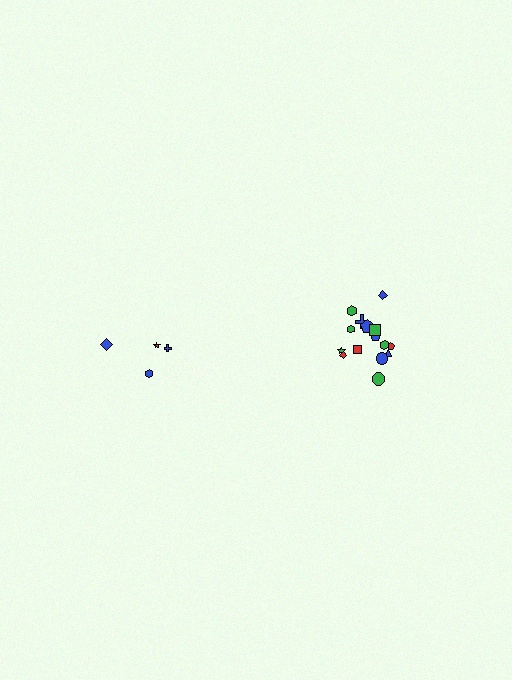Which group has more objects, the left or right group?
The right group.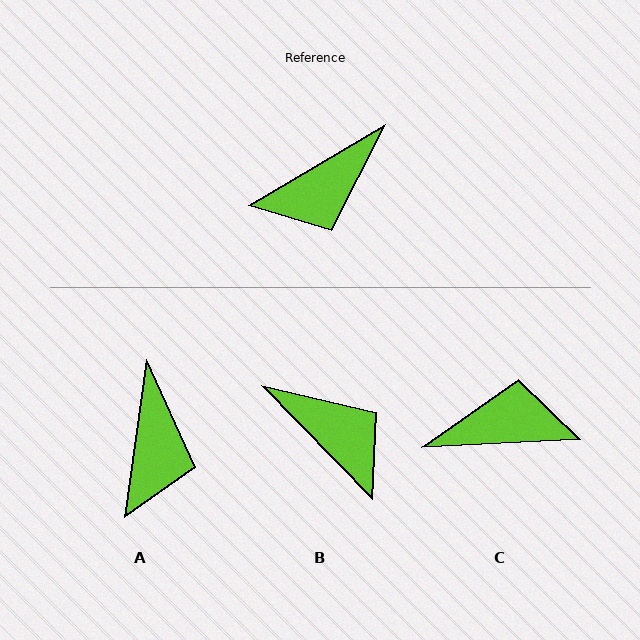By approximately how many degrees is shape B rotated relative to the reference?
Approximately 104 degrees counter-clockwise.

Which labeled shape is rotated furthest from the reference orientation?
C, about 153 degrees away.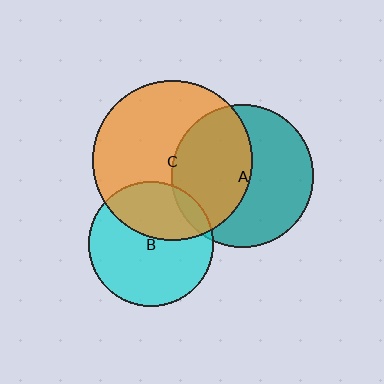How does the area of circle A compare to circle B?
Approximately 1.3 times.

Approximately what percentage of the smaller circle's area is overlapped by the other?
Approximately 35%.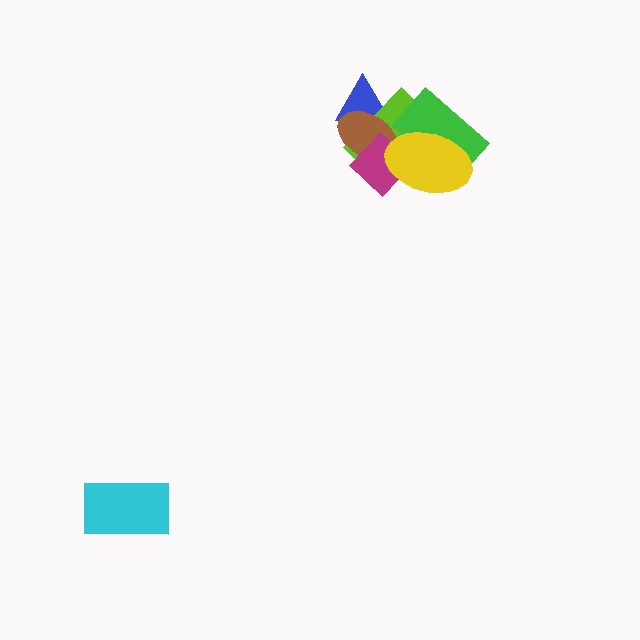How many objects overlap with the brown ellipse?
4 objects overlap with the brown ellipse.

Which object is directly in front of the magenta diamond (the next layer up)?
The green rectangle is directly in front of the magenta diamond.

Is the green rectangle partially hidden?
Yes, it is partially covered by another shape.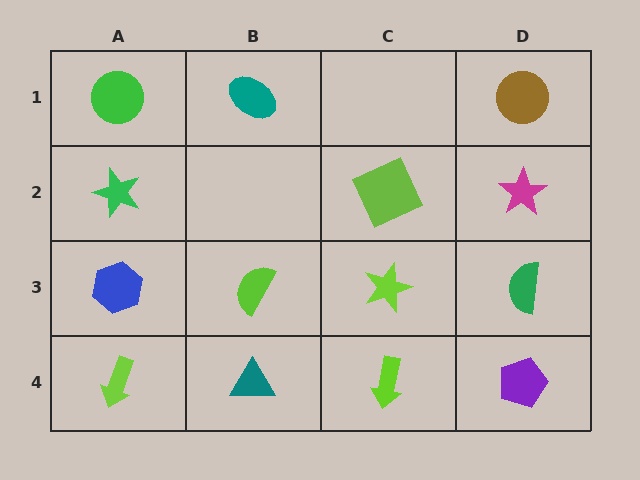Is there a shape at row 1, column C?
No, that cell is empty.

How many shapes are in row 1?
3 shapes.